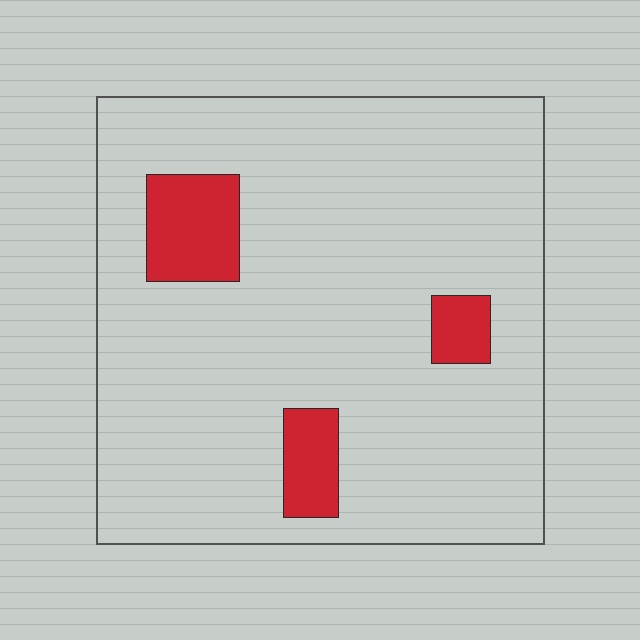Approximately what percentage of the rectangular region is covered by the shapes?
Approximately 10%.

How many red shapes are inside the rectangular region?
3.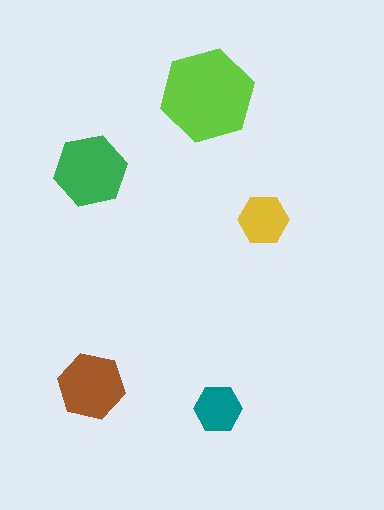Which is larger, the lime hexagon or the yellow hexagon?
The lime one.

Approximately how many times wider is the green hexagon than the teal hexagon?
About 1.5 times wider.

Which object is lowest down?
The teal hexagon is bottommost.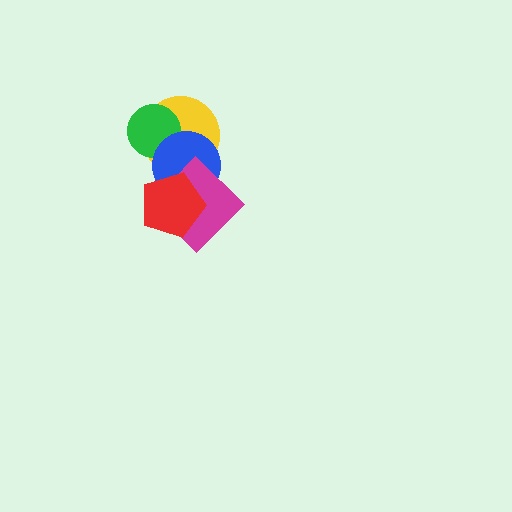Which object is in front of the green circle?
The blue circle is in front of the green circle.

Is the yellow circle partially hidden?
Yes, it is partially covered by another shape.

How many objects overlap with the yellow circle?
3 objects overlap with the yellow circle.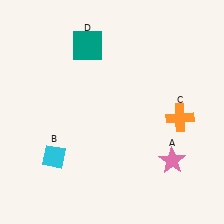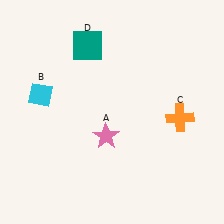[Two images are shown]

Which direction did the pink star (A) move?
The pink star (A) moved left.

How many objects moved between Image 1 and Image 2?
2 objects moved between the two images.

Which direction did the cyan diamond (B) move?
The cyan diamond (B) moved up.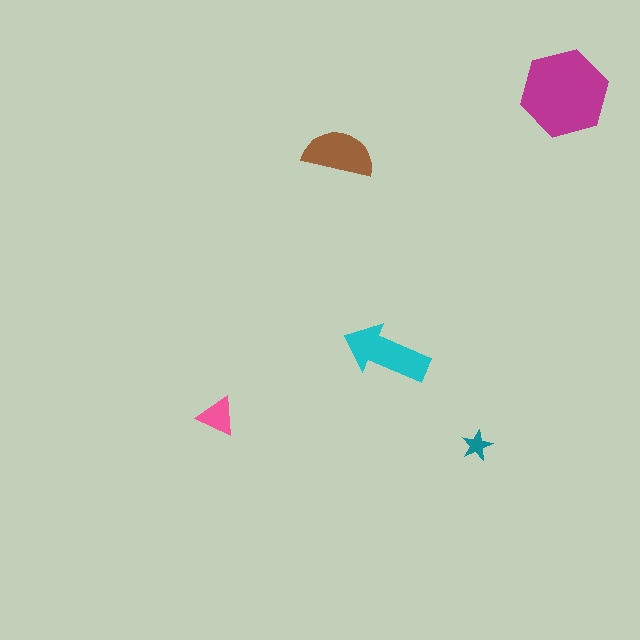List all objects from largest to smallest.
The magenta hexagon, the cyan arrow, the brown semicircle, the pink triangle, the teal star.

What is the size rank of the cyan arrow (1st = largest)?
2nd.